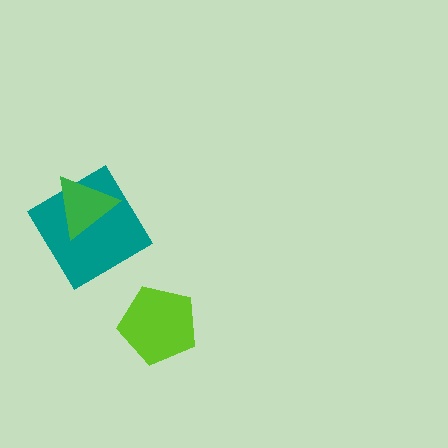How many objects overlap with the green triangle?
1 object overlaps with the green triangle.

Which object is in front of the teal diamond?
The green triangle is in front of the teal diamond.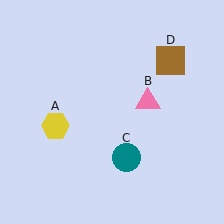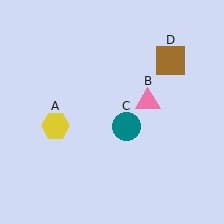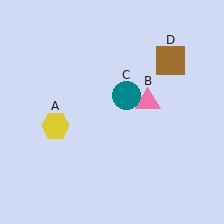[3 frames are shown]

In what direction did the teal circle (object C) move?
The teal circle (object C) moved up.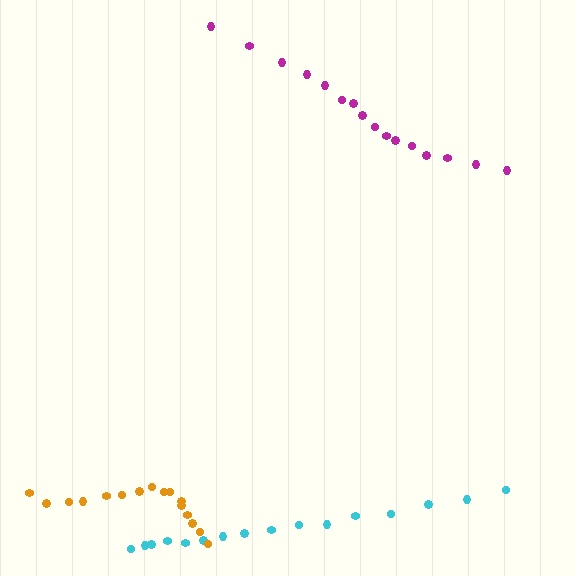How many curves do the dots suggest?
There are 3 distinct paths.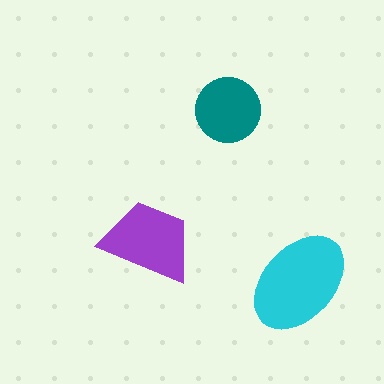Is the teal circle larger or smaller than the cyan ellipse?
Smaller.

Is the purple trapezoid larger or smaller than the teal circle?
Larger.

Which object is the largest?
The cyan ellipse.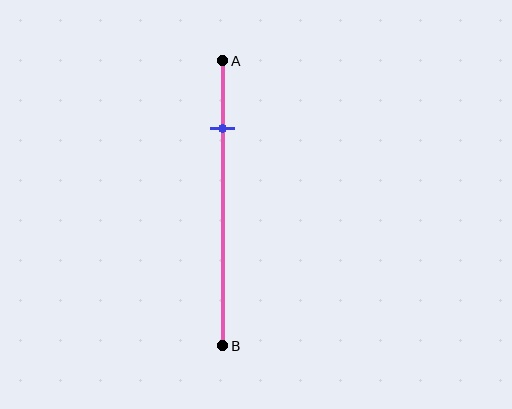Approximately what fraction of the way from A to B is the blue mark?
The blue mark is approximately 25% of the way from A to B.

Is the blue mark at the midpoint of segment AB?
No, the mark is at about 25% from A, not at the 50% midpoint.